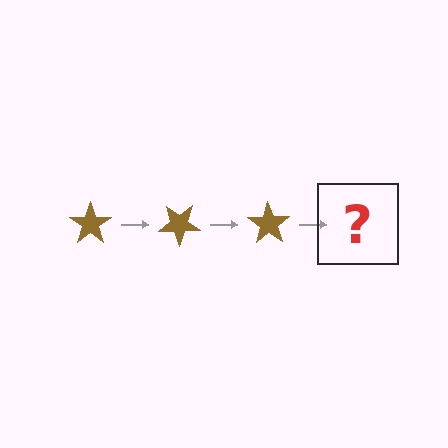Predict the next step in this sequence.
The next step is a brown star rotated 105 degrees.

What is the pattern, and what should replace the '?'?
The pattern is that the star rotates 35 degrees each step. The '?' should be a brown star rotated 105 degrees.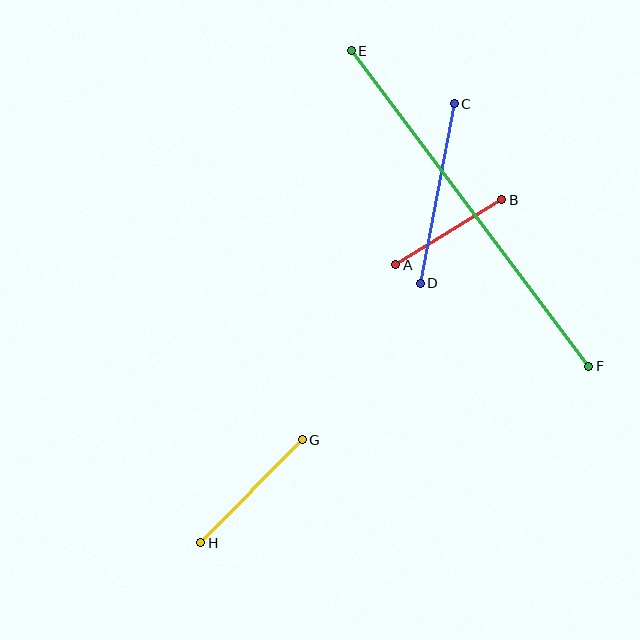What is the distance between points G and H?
The distance is approximately 145 pixels.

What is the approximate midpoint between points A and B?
The midpoint is at approximately (449, 232) pixels.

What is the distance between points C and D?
The distance is approximately 183 pixels.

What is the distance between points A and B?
The distance is approximately 125 pixels.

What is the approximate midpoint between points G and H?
The midpoint is at approximately (251, 491) pixels.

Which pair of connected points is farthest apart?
Points E and F are farthest apart.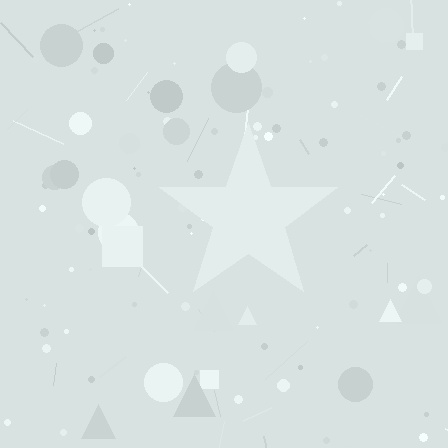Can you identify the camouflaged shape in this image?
The camouflaged shape is a star.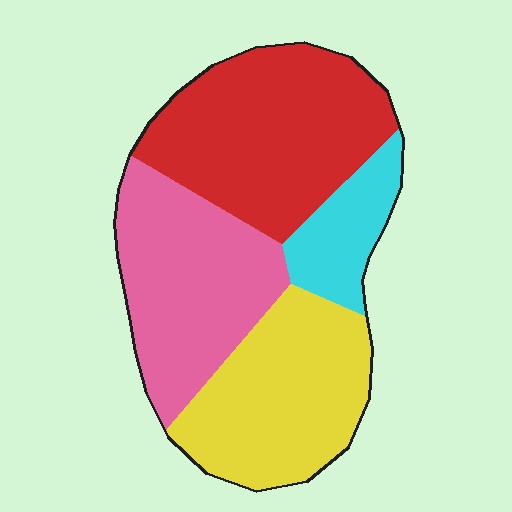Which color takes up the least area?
Cyan, at roughly 10%.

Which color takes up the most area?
Red, at roughly 35%.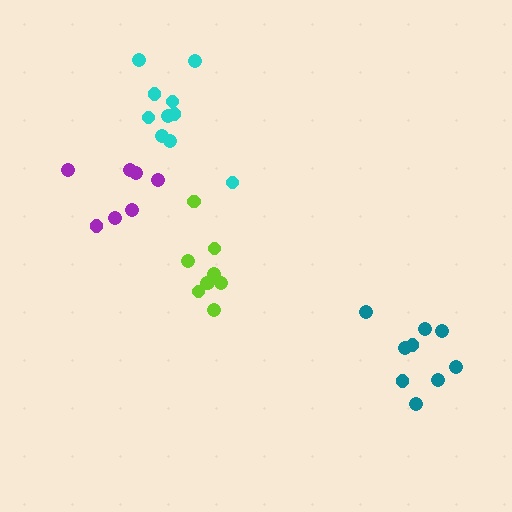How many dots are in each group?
Group 1: 10 dots, Group 2: 9 dots, Group 3: 7 dots, Group 4: 9 dots (35 total).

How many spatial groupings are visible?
There are 4 spatial groupings.